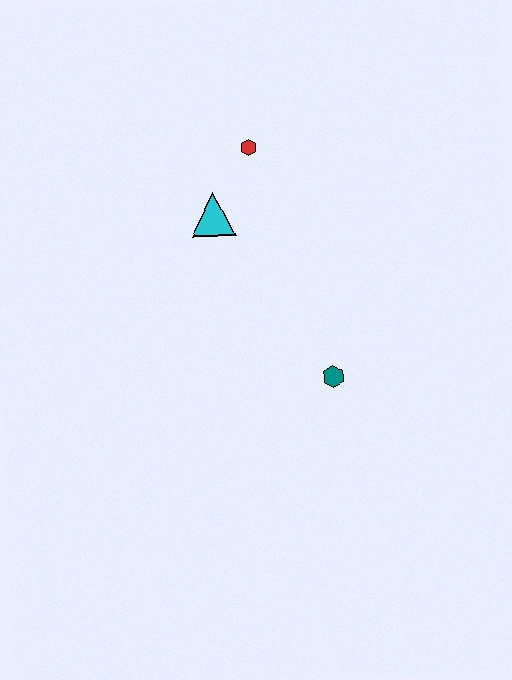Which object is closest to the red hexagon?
The cyan triangle is closest to the red hexagon.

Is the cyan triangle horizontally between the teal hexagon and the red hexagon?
No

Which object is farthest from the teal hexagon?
The red hexagon is farthest from the teal hexagon.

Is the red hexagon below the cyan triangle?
No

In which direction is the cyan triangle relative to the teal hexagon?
The cyan triangle is above the teal hexagon.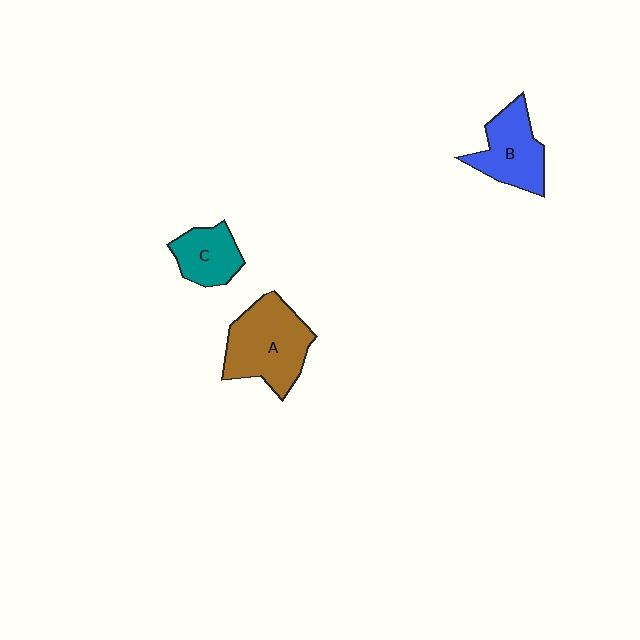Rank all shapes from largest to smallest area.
From largest to smallest: A (brown), B (blue), C (teal).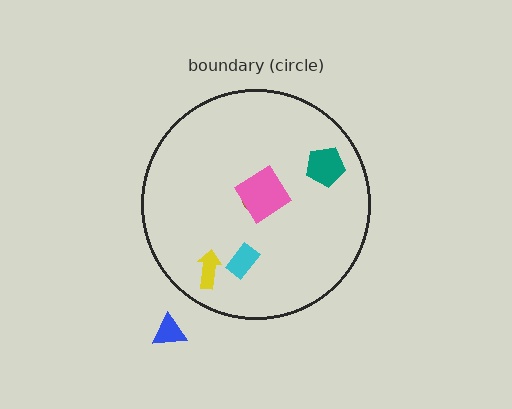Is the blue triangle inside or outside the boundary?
Outside.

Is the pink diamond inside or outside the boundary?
Inside.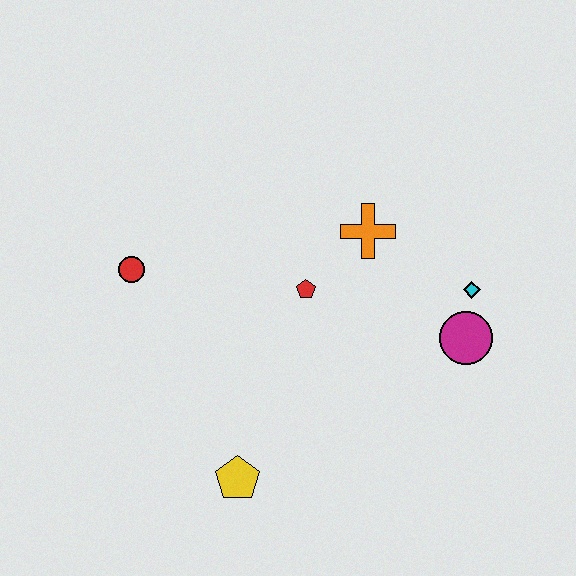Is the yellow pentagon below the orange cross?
Yes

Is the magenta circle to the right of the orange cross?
Yes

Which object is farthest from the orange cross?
The yellow pentagon is farthest from the orange cross.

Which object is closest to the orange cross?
The red pentagon is closest to the orange cross.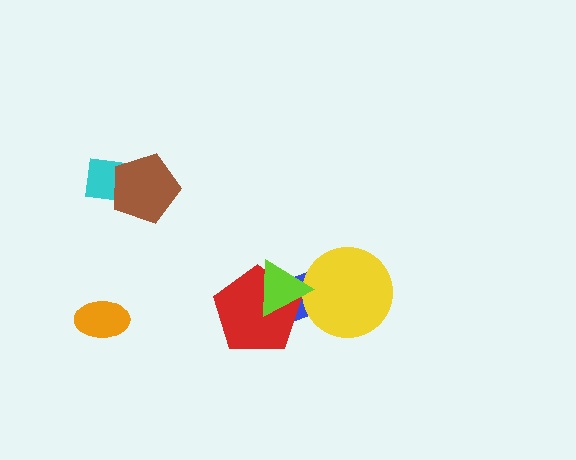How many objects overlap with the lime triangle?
3 objects overlap with the lime triangle.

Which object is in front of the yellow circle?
The lime triangle is in front of the yellow circle.